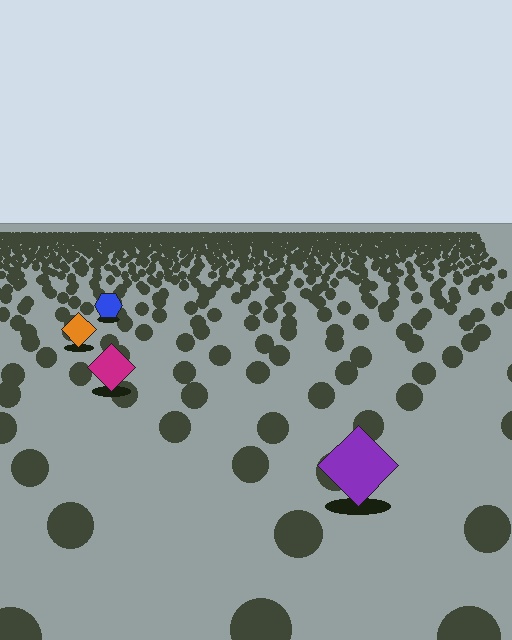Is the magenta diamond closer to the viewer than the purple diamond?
No. The purple diamond is closer — you can tell from the texture gradient: the ground texture is coarser near it.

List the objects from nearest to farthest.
From nearest to farthest: the purple diamond, the magenta diamond, the orange diamond, the blue hexagon.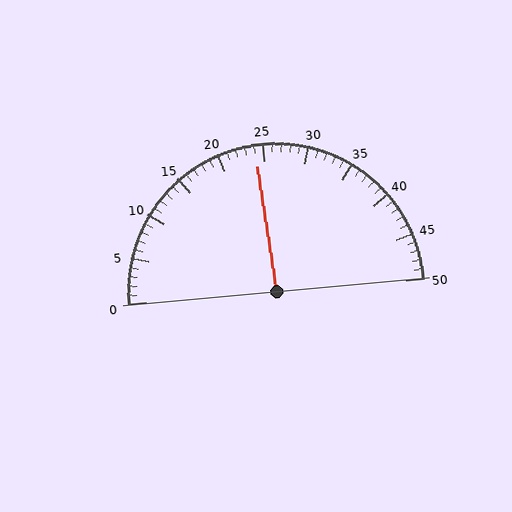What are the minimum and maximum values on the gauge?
The gauge ranges from 0 to 50.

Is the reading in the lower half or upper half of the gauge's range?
The reading is in the lower half of the range (0 to 50).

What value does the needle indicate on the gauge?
The needle indicates approximately 24.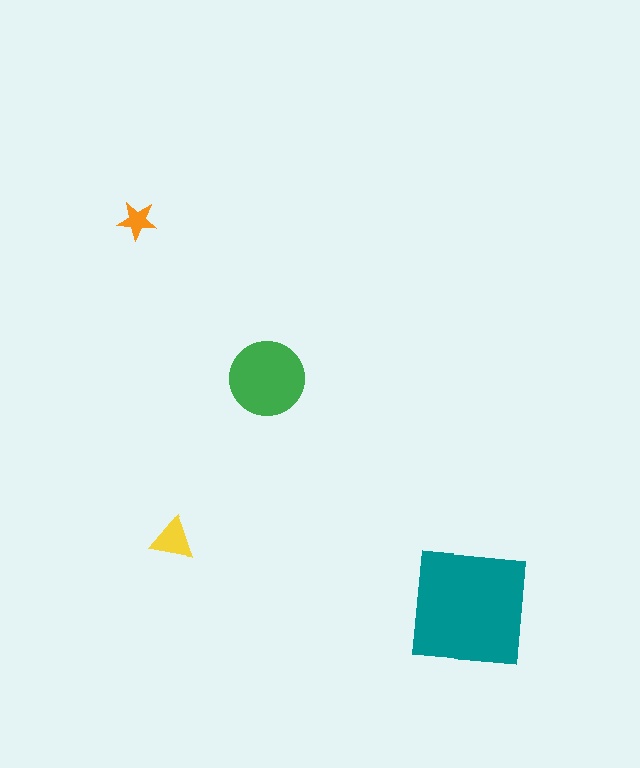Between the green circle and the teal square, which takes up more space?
The teal square.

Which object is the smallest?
The orange star.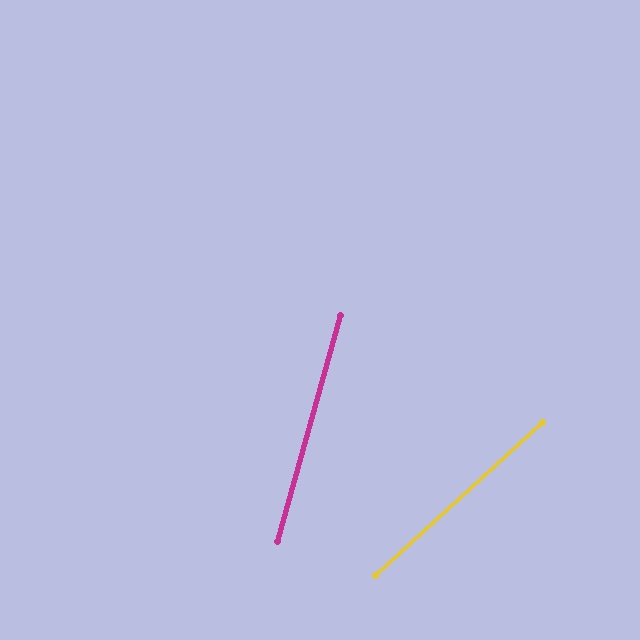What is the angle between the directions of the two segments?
Approximately 32 degrees.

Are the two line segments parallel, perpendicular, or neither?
Neither parallel nor perpendicular — they differ by about 32°.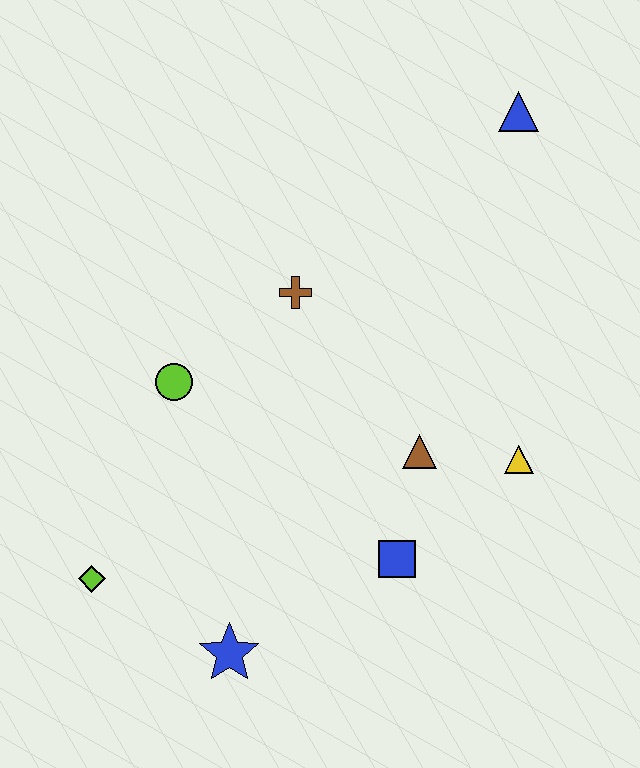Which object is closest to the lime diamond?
The blue star is closest to the lime diamond.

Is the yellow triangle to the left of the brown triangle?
No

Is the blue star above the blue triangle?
No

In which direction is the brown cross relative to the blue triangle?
The brown cross is to the left of the blue triangle.